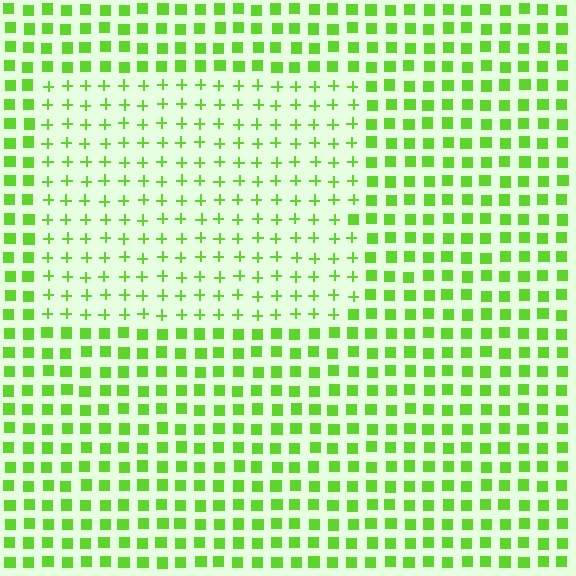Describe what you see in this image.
The image is filled with small lime elements arranged in a uniform grid. A rectangle-shaped region contains plus signs, while the surrounding area contains squares. The boundary is defined purely by the change in element shape.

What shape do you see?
I see a rectangle.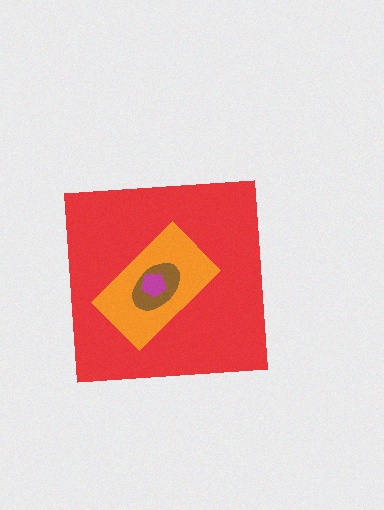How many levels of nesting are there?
4.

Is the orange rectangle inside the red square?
Yes.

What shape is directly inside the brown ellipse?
The magenta pentagon.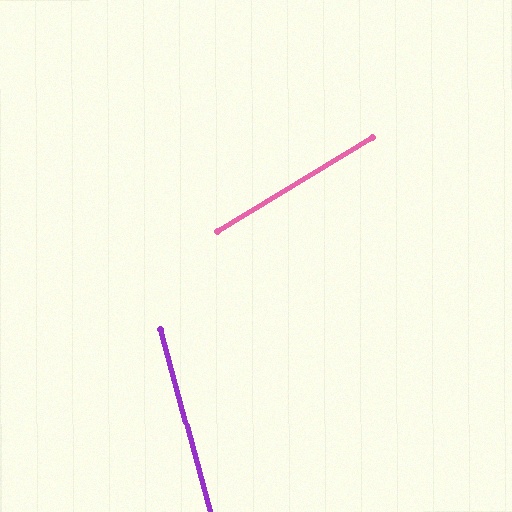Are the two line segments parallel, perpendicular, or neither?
Neither parallel nor perpendicular — they differ by about 74°.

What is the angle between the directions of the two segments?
Approximately 74 degrees.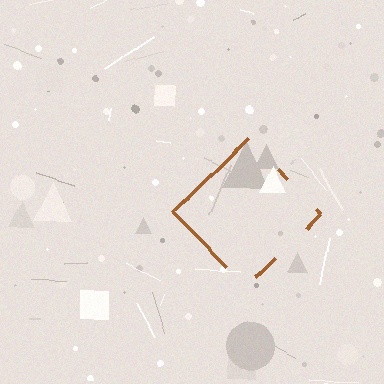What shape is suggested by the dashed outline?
The dashed outline suggests a diamond.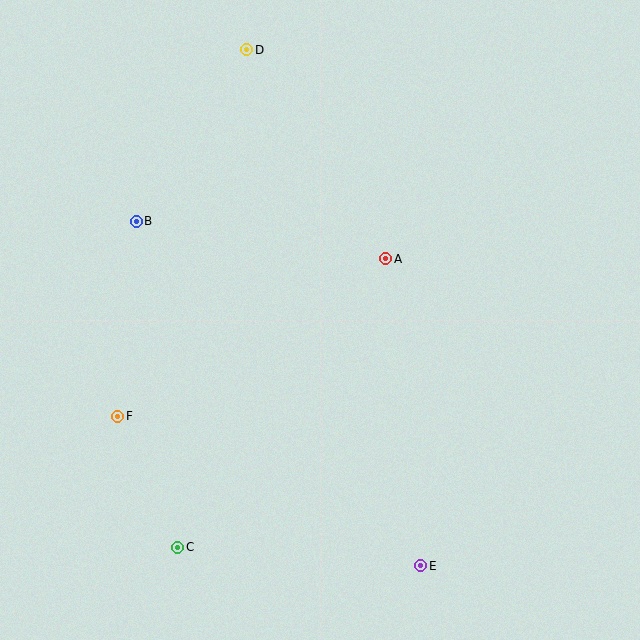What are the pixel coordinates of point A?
Point A is at (386, 259).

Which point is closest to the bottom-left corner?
Point C is closest to the bottom-left corner.